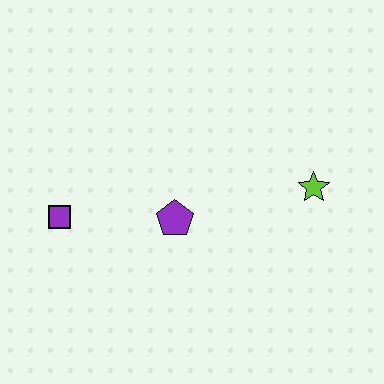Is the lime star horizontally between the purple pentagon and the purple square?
No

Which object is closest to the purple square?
The purple pentagon is closest to the purple square.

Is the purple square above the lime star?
No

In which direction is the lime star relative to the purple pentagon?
The lime star is to the right of the purple pentagon.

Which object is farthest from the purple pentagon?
The lime star is farthest from the purple pentagon.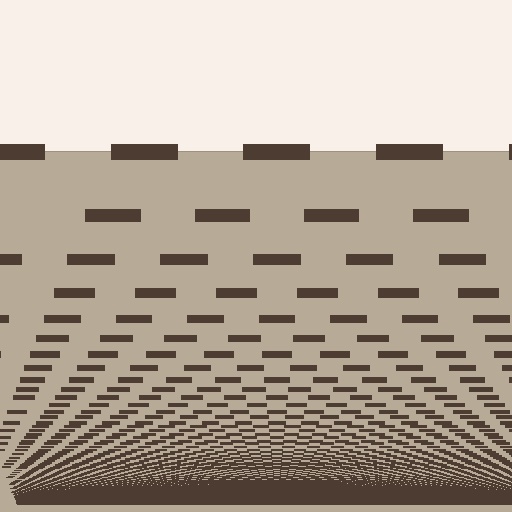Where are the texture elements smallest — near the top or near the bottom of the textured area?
Near the bottom.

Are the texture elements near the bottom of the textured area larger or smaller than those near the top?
Smaller. The gradient is inverted — elements near the bottom are smaller and denser.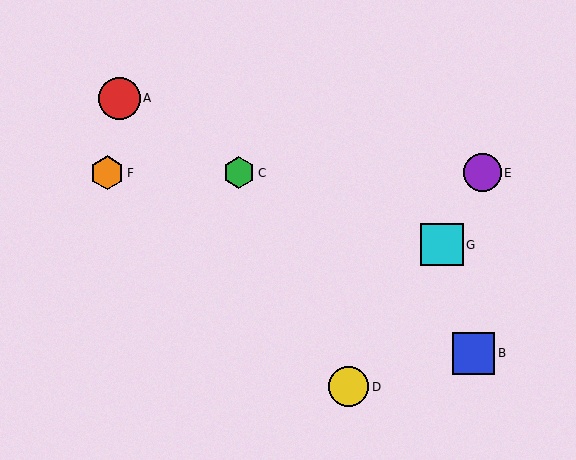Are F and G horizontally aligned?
No, F is at y≈173 and G is at y≈245.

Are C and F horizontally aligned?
Yes, both are at y≈173.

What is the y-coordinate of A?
Object A is at y≈98.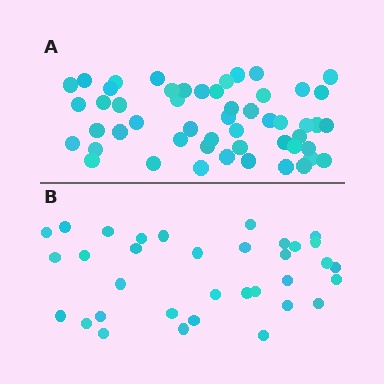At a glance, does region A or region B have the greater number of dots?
Region A (the top region) has more dots.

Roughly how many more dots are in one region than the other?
Region A has approximately 20 more dots than region B.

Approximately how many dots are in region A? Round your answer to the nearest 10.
About 50 dots. (The exact count is 52, which rounds to 50.)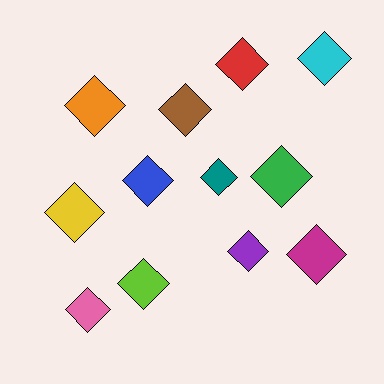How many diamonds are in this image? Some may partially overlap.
There are 12 diamonds.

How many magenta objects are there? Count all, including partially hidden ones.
There is 1 magenta object.